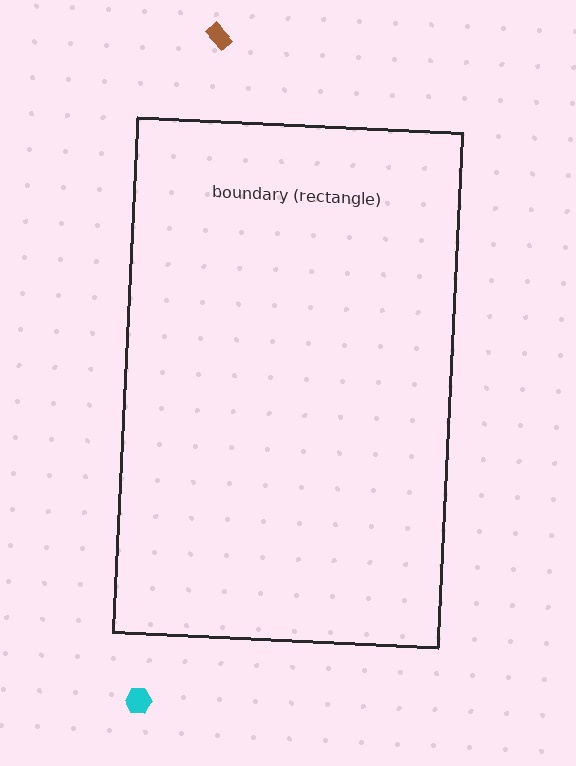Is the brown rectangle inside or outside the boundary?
Outside.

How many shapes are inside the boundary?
0 inside, 2 outside.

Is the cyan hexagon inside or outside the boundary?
Outside.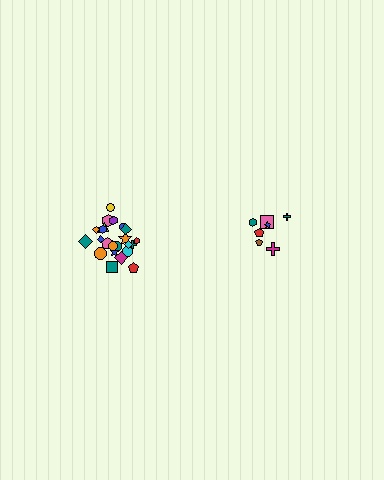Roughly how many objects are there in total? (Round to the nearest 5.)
Roughly 30 objects in total.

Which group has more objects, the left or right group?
The left group.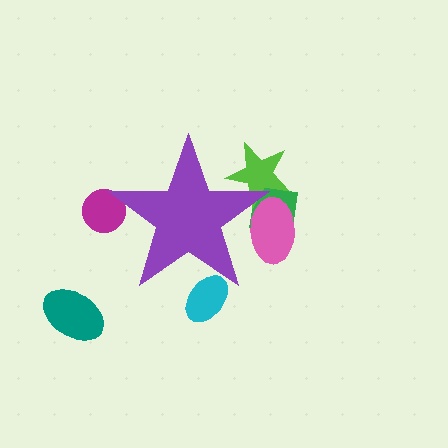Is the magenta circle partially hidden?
Yes, the magenta circle is partially hidden behind the purple star.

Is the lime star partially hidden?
Yes, the lime star is partially hidden behind the purple star.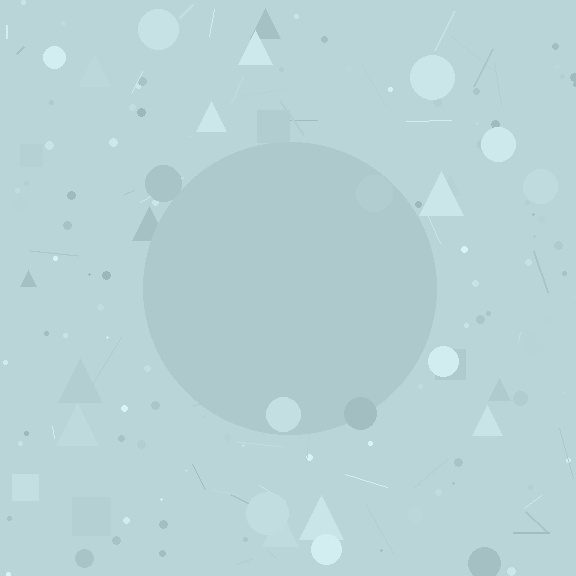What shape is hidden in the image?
A circle is hidden in the image.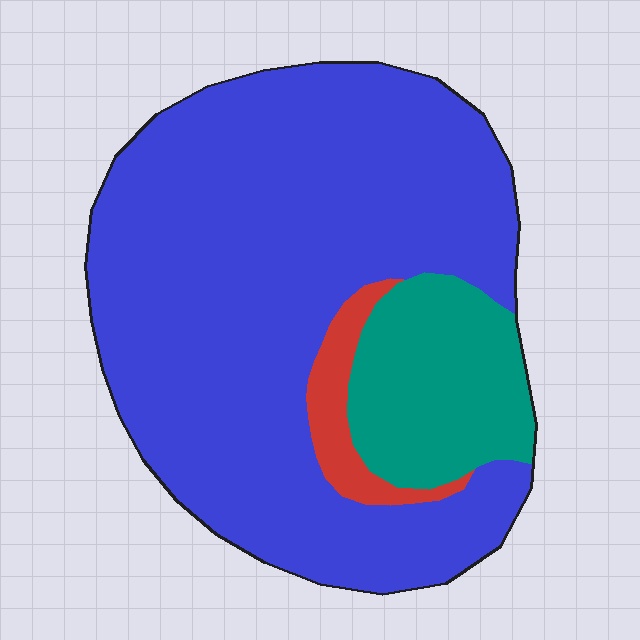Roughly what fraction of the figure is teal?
Teal covers about 15% of the figure.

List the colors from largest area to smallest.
From largest to smallest: blue, teal, red.